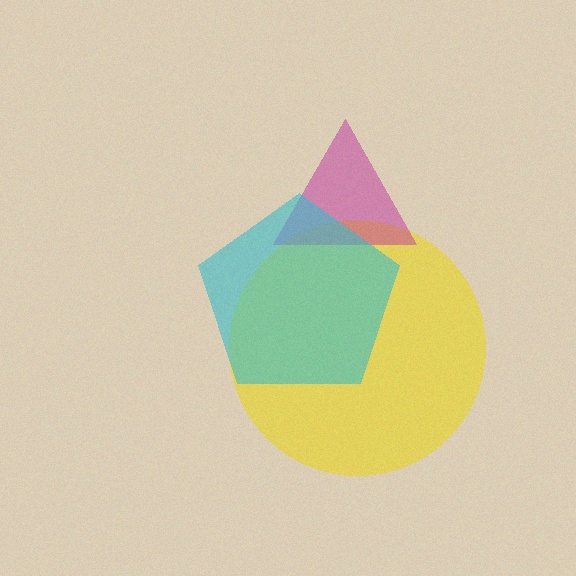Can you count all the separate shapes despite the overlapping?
Yes, there are 3 separate shapes.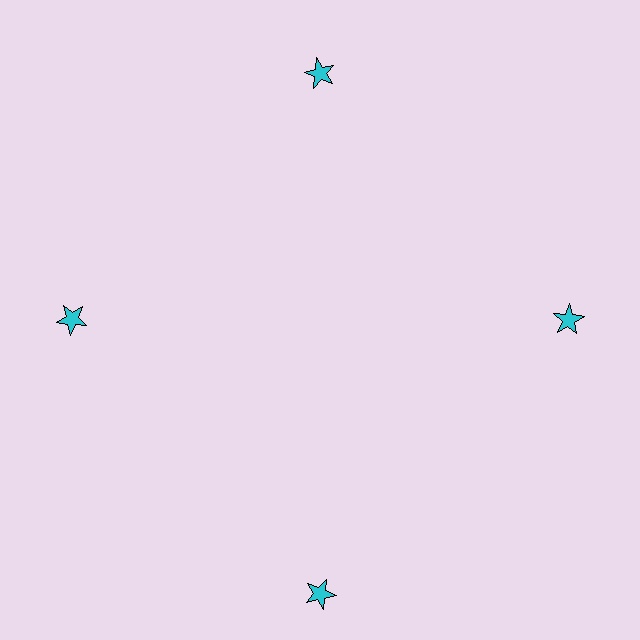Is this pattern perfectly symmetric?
No. The 4 cyan stars are arranged in a ring, but one element near the 6 o'clock position is pushed outward from the center, breaking the 4-fold rotational symmetry.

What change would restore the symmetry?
The symmetry would be restored by moving it inward, back onto the ring so that all 4 stars sit at equal angles and equal distance from the center.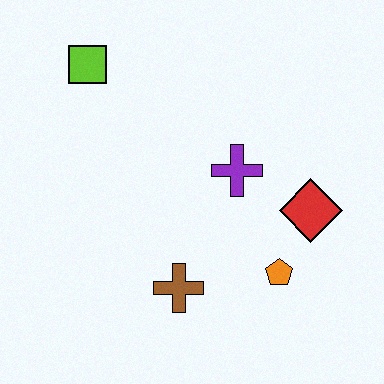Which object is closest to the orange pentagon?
The red diamond is closest to the orange pentagon.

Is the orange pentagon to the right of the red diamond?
No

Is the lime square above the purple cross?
Yes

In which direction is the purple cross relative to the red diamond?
The purple cross is to the left of the red diamond.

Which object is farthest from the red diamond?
The lime square is farthest from the red diamond.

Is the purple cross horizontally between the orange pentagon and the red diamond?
No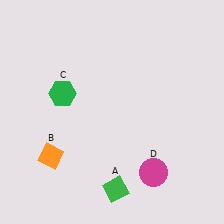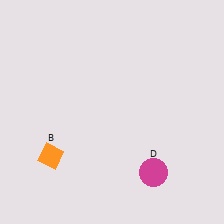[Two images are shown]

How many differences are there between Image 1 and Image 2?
There are 2 differences between the two images.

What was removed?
The green diamond (A), the green hexagon (C) were removed in Image 2.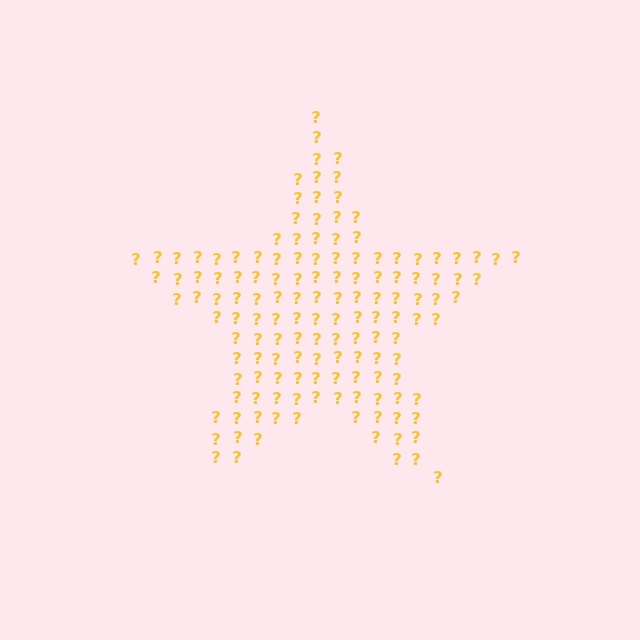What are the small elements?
The small elements are question marks.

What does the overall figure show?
The overall figure shows a star.